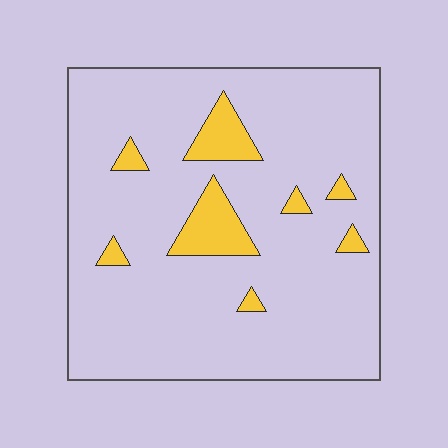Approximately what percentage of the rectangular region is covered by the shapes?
Approximately 10%.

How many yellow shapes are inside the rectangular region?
8.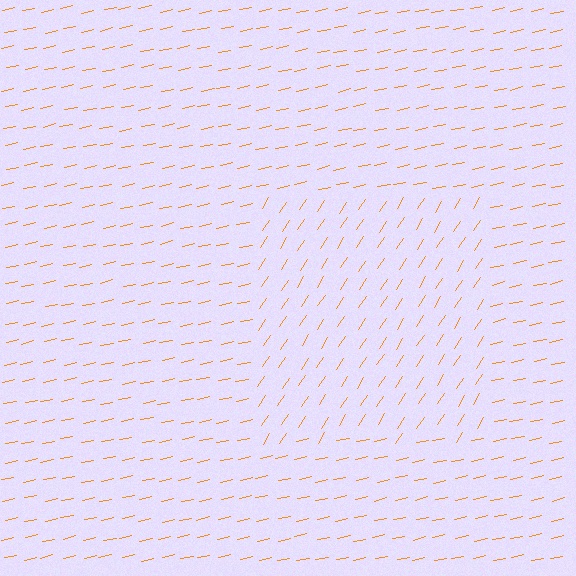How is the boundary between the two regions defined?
The boundary is defined purely by a change in line orientation (approximately 45 degrees difference). All lines are the same color and thickness.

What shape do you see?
I see a rectangle.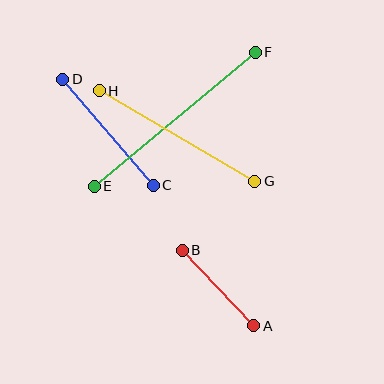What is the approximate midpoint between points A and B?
The midpoint is at approximately (218, 288) pixels.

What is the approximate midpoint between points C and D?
The midpoint is at approximately (108, 132) pixels.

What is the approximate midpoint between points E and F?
The midpoint is at approximately (175, 119) pixels.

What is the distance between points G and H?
The distance is approximately 180 pixels.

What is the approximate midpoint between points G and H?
The midpoint is at approximately (177, 136) pixels.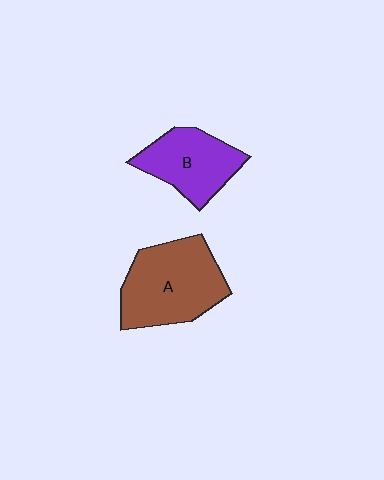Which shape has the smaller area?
Shape B (purple).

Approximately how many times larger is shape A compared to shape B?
Approximately 1.4 times.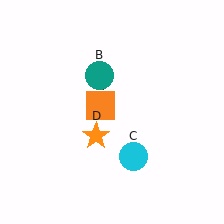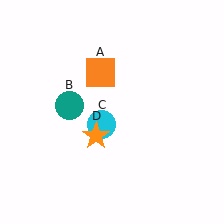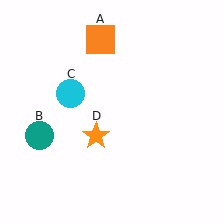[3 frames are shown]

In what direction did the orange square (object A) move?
The orange square (object A) moved up.